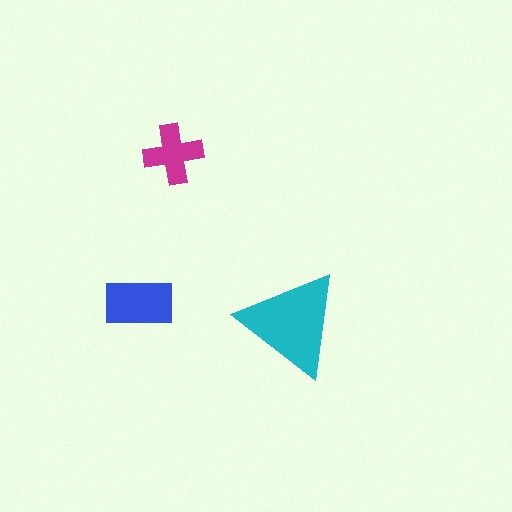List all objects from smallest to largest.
The magenta cross, the blue rectangle, the cyan triangle.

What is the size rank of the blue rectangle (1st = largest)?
2nd.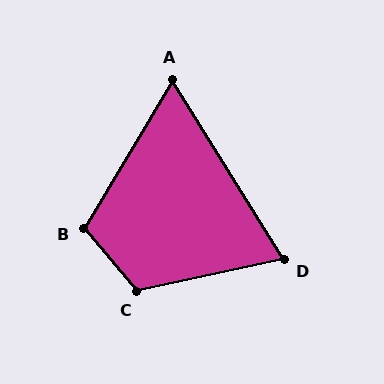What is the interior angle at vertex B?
Approximately 109 degrees (obtuse).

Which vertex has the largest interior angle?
C, at approximately 117 degrees.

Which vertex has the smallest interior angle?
A, at approximately 63 degrees.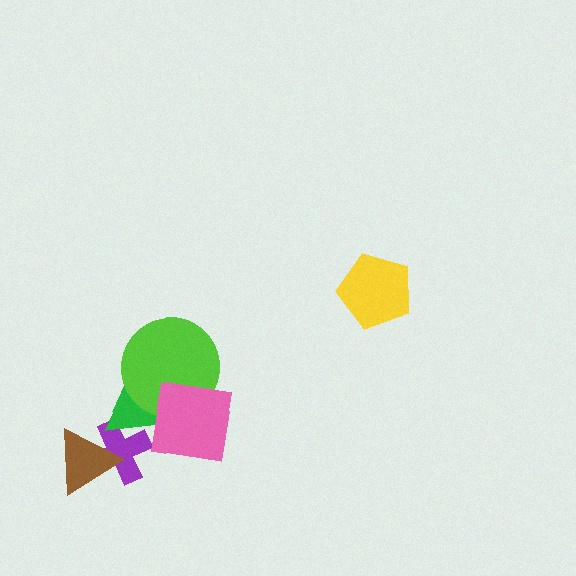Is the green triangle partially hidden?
Yes, it is partially covered by another shape.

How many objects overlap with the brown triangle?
1 object overlaps with the brown triangle.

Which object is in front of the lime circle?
The pink square is in front of the lime circle.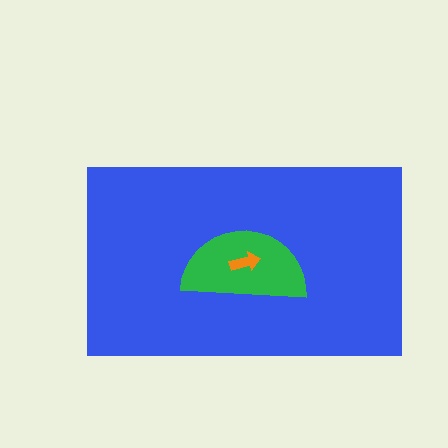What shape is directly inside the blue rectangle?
The green semicircle.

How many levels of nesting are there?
3.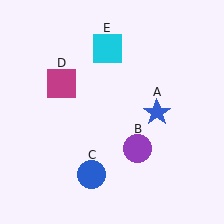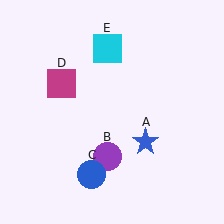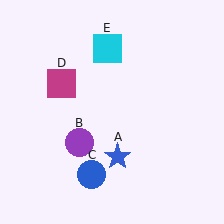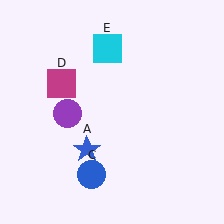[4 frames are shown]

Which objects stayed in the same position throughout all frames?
Blue circle (object C) and magenta square (object D) and cyan square (object E) remained stationary.